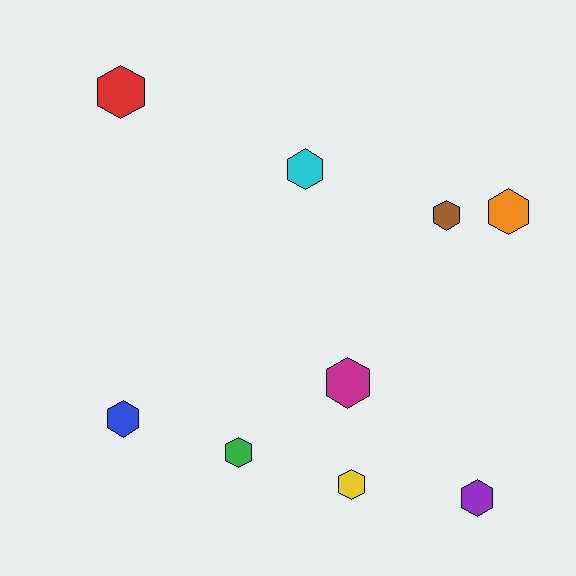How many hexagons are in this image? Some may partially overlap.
There are 9 hexagons.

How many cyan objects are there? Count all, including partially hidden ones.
There is 1 cyan object.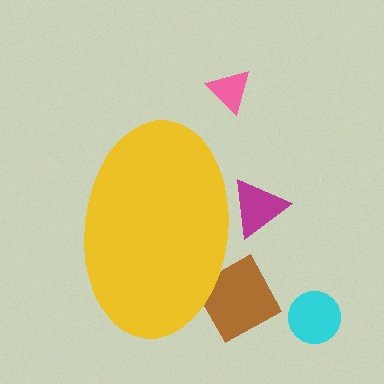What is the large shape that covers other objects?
A yellow ellipse.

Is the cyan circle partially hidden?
No, the cyan circle is fully visible.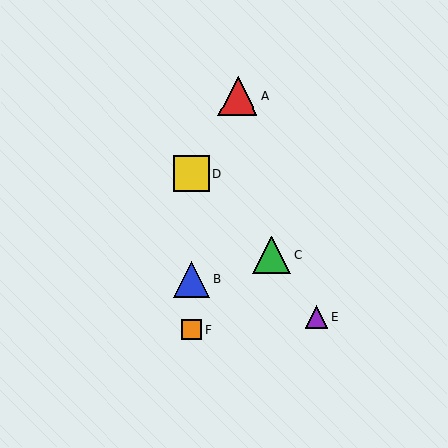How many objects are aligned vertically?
3 objects (B, D, F) are aligned vertically.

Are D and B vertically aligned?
Yes, both are at x≈192.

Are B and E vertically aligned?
No, B is at x≈191 and E is at x≈316.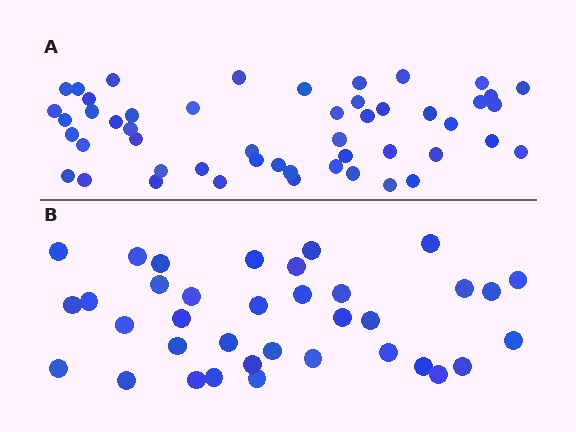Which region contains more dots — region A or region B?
Region A (the top region) has more dots.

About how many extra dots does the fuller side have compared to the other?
Region A has approximately 15 more dots than region B.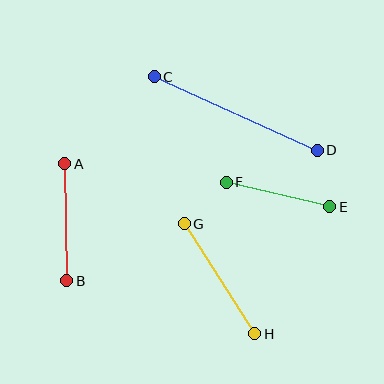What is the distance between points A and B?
The distance is approximately 117 pixels.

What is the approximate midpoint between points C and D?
The midpoint is at approximately (236, 113) pixels.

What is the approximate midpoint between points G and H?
The midpoint is at approximately (220, 279) pixels.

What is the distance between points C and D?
The distance is approximately 179 pixels.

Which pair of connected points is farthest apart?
Points C and D are farthest apart.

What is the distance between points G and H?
The distance is approximately 131 pixels.